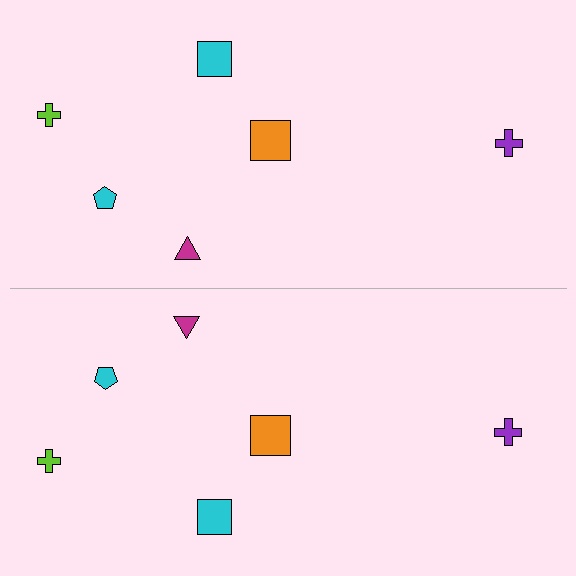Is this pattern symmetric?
Yes, this pattern has bilateral (reflection) symmetry.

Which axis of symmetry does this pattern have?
The pattern has a horizontal axis of symmetry running through the center of the image.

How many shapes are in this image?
There are 12 shapes in this image.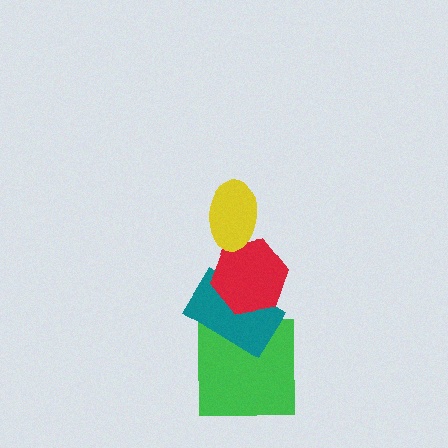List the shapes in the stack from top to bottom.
From top to bottom: the yellow ellipse, the red hexagon, the teal rectangle, the green square.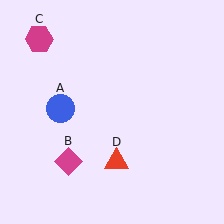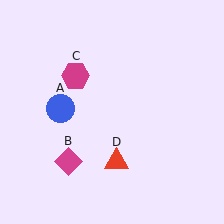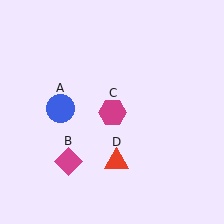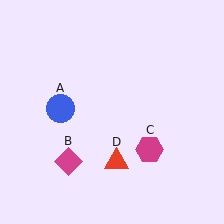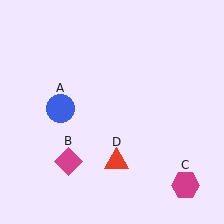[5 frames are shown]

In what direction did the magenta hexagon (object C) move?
The magenta hexagon (object C) moved down and to the right.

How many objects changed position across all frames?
1 object changed position: magenta hexagon (object C).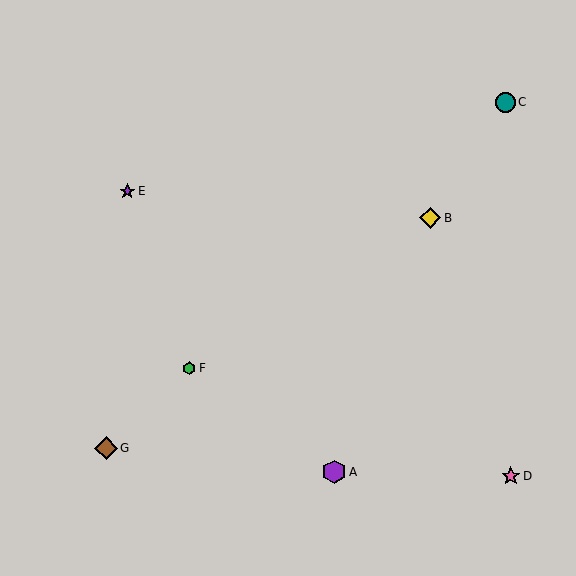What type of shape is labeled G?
Shape G is a brown diamond.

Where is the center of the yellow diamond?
The center of the yellow diamond is at (430, 218).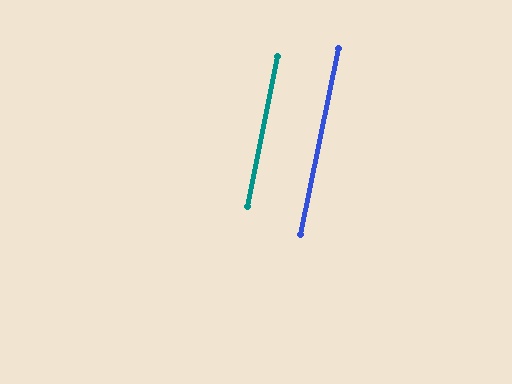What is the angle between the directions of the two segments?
Approximately 1 degree.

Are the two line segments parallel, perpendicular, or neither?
Parallel — their directions differ by only 0.5°.